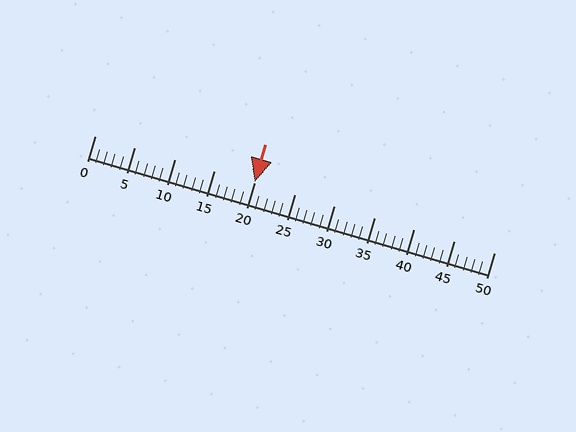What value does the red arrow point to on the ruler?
The red arrow points to approximately 20.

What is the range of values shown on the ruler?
The ruler shows values from 0 to 50.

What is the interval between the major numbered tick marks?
The major tick marks are spaced 5 units apart.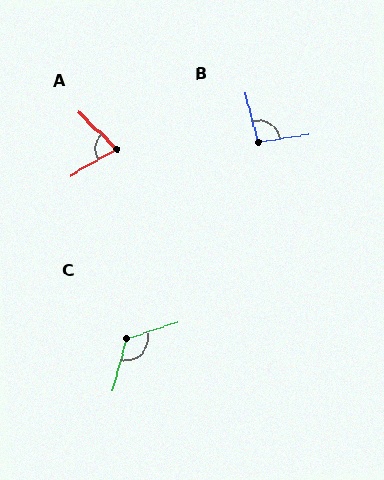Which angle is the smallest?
A, at approximately 74 degrees.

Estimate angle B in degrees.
Approximately 96 degrees.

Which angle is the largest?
C, at approximately 123 degrees.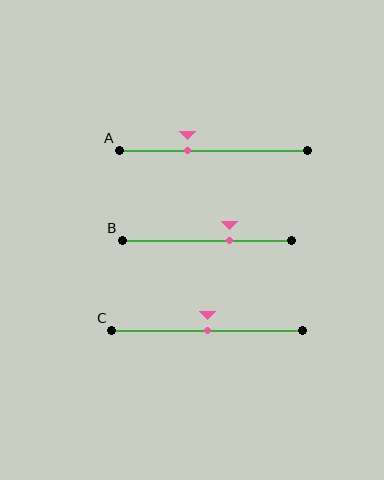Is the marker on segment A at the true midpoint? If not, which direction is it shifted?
No, the marker on segment A is shifted to the left by about 13% of the segment length.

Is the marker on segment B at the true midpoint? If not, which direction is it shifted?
No, the marker on segment B is shifted to the right by about 13% of the segment length.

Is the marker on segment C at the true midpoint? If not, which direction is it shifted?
Yes, the marker on segment C is at the true midpoint.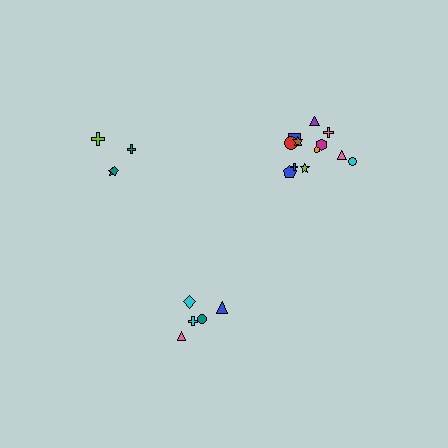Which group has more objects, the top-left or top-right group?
The top-right group.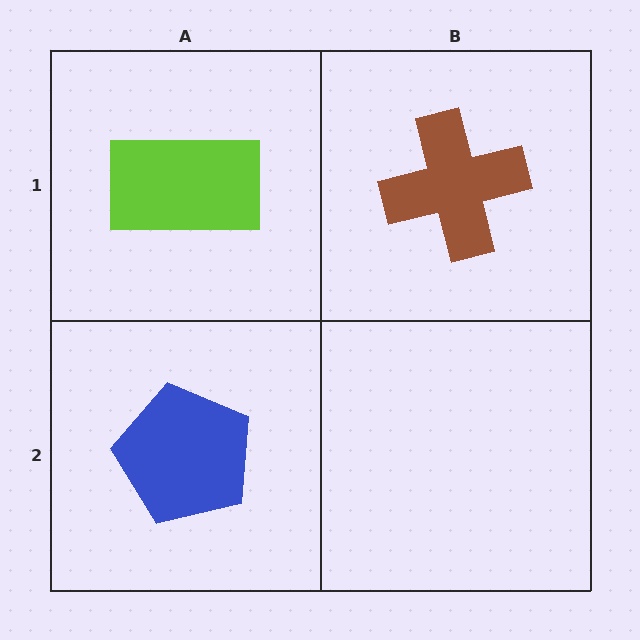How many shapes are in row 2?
1 shape.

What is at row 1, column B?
A brown cross.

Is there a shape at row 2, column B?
No, that cell is empty.